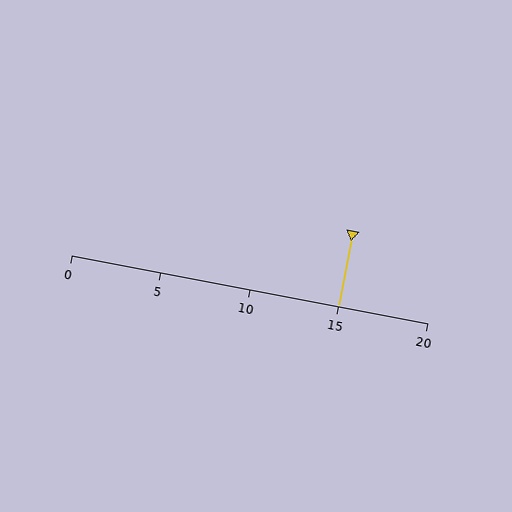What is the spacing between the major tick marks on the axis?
The major ticks are spaced 5 apart.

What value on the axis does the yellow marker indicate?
The marker indicates approximately 15.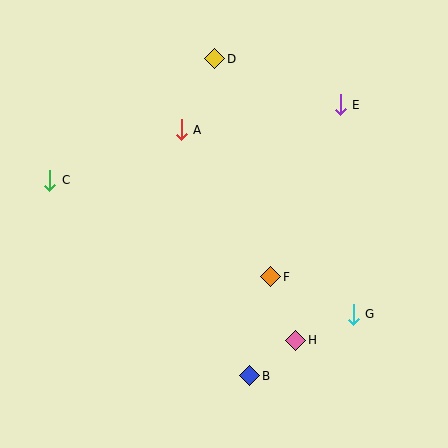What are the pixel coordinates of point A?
Point A is at (181, 130).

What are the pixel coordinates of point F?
Point F is at (271, 277).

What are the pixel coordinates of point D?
Point D is at (215, 59).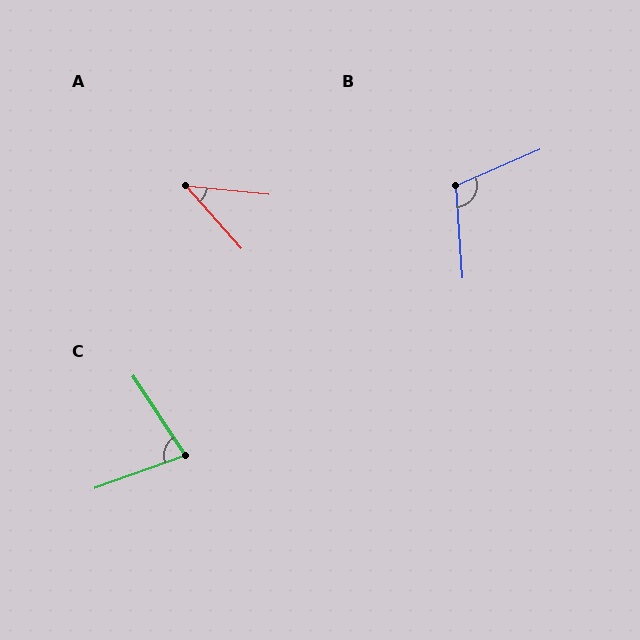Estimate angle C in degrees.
Approximately 76 degrees.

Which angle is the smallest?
A, at approximately 42 degrees.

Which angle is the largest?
B, at approximately 109 degrees.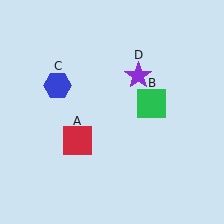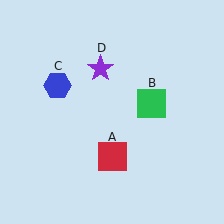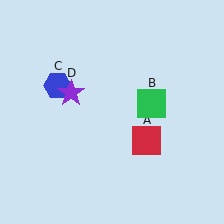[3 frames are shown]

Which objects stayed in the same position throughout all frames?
Green square (object B) and blue hexagon (object C) remained stationary.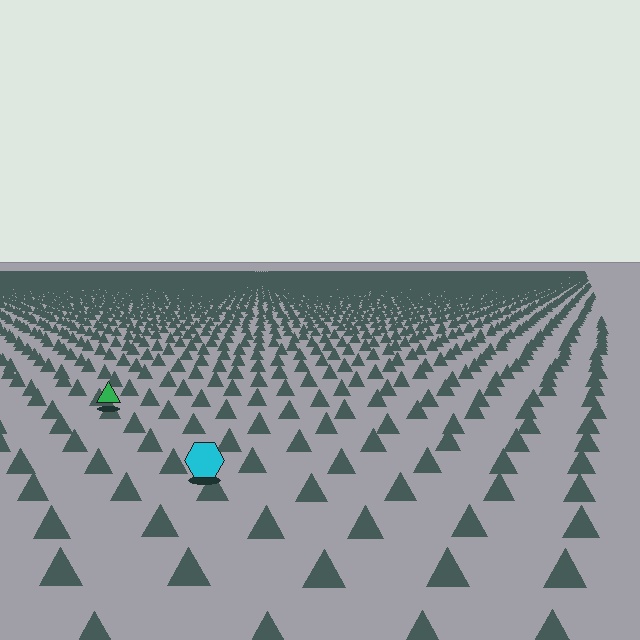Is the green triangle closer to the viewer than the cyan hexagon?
No. The cyan hexagon is closer — you can tell from the texture gradient: the ground texture is coarser near it.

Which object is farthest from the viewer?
The green triangle is farthest from the viewer. It appears smaller and the ground texture around it is denser.